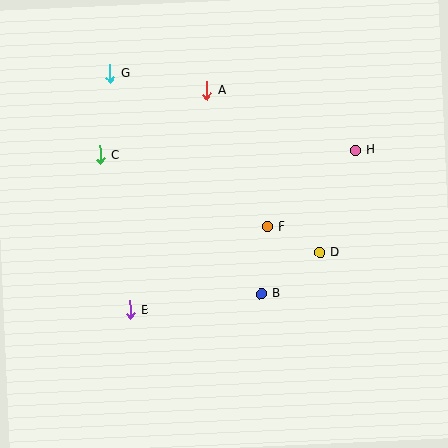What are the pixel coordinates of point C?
Point C is at (100, 155).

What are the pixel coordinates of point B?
Point B is at (261, 294).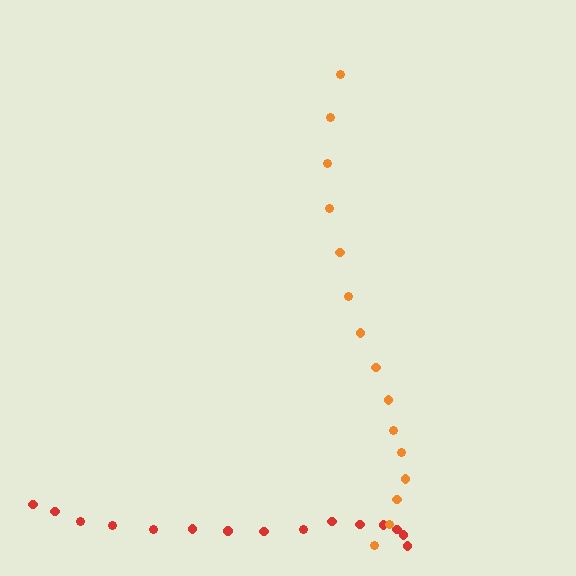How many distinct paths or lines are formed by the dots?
There are 2 distinct paths.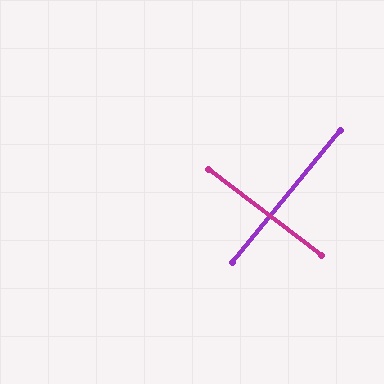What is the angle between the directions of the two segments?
Approximately 88 degrees.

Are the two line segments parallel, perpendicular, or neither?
Perpendicular — they meet at approximately 88°.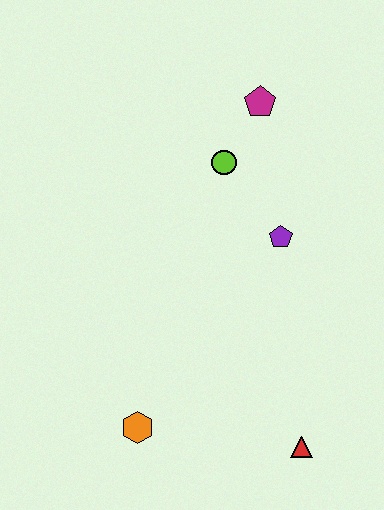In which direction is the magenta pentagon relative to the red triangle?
The magenta pentagon is above the red triangle.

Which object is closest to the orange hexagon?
The red triangle is closest to the orange hexagon.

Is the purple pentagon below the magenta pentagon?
Yes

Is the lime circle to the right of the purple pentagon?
No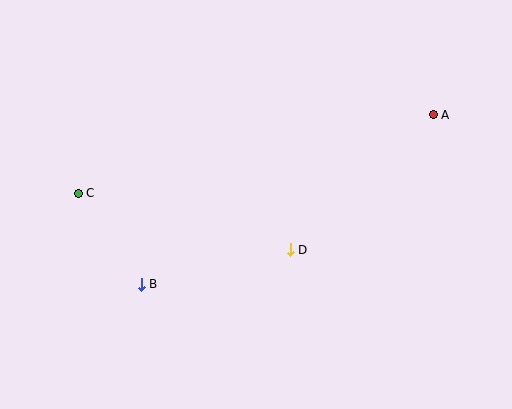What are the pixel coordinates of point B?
Point B is at (141, 284).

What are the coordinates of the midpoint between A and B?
The midpoint between A and B is at (287, 199).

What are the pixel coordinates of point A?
Point A is at (433, 115).